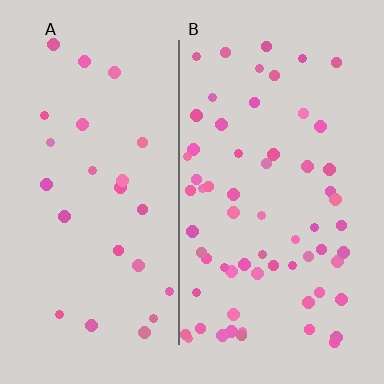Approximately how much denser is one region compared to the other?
Approximately 2.5× — region B over region A.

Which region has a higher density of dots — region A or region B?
B (the right).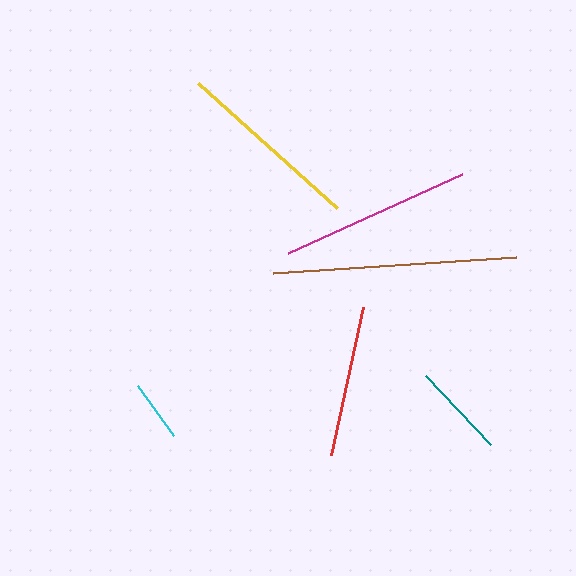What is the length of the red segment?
The red segment is approximately 152 pixels long.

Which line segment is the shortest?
The cyan line is the shortest at approximately 62 pixels.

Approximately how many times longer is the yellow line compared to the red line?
The yellow line is approximately 1.2 times the length of the red line.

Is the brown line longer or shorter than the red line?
The brown line is longer than the red line.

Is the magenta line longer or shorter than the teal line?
The magenta line is longer than the teal line.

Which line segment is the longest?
The brown line is the longest at approximately 243 pixels.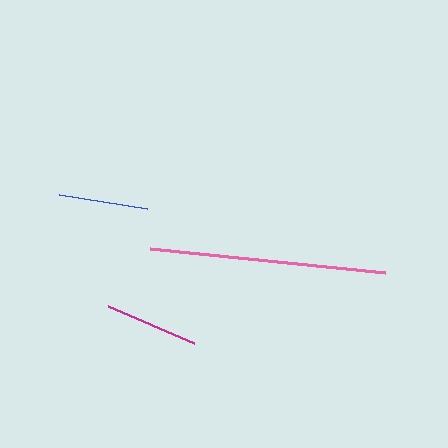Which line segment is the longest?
The pink line is the longest at approximately 237 pixels.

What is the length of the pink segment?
The pink segment is approximately 237 pixels long.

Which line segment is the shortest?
The blue line is the shortest at approximately 90 pixels.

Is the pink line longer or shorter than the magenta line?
The pink line is longer than the magenta line.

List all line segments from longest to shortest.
From longest to shortest: pink, magenta, blue.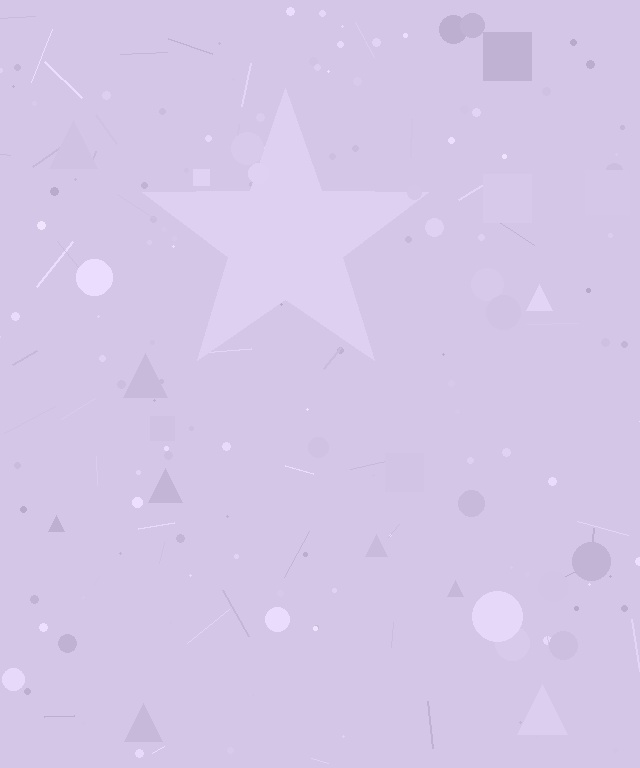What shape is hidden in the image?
A star is hidden in the image.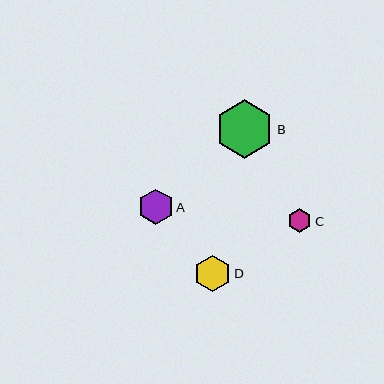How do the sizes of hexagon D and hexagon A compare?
Hexagon D and hexagon A are approximately the same size.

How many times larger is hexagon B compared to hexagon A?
Hexagon B is approximately 1.6 times the size of hexagon A.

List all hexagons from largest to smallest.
From largest to smallest: B, D, A, C.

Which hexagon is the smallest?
Hexagon C is the smallest with a size of approximately 24 pixels.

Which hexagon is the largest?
Hexagon B is the largest with a size of approximately 58 pixels.